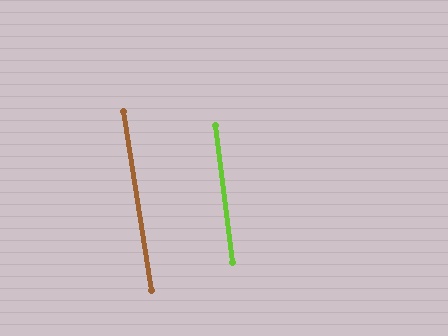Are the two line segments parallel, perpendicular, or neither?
Parallel — their directions differ by only 1.8°.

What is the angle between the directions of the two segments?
Approximately 2 degrees.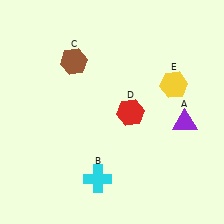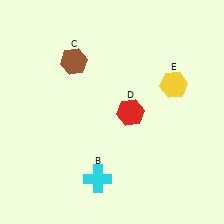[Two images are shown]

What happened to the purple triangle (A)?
The purple triangle (A) was removed in Image 2. It was in the bottom-right area of Image 1.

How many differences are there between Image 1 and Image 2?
There is 1 difference between the two images.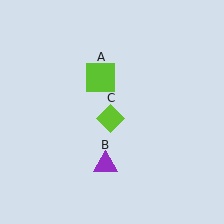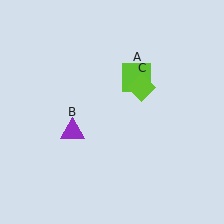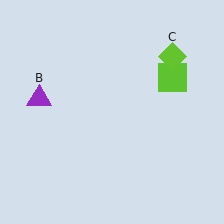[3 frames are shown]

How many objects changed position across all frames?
3 objects changed position: lime square (object A), purple triangle (object B), lime diamond (object C).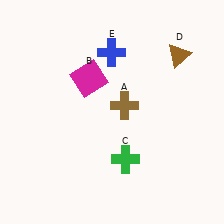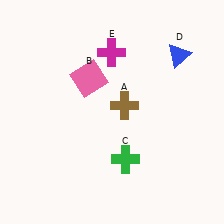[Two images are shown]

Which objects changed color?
B changed from magenta to pink. D changed from brown to blue. E changed from blue to magenta.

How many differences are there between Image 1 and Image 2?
There are 3 differences between the two images.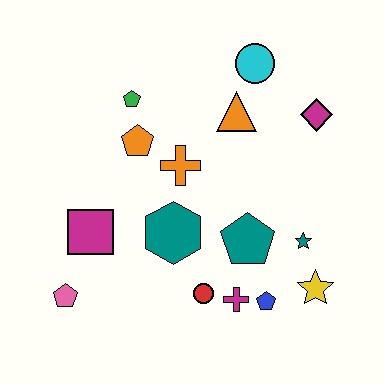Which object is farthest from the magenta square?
The magenta diamond is farthest from the magenta square.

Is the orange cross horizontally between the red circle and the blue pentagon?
No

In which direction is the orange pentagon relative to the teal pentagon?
The orange pentagon is to the left of the teal pentagon.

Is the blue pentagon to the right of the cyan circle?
Yes